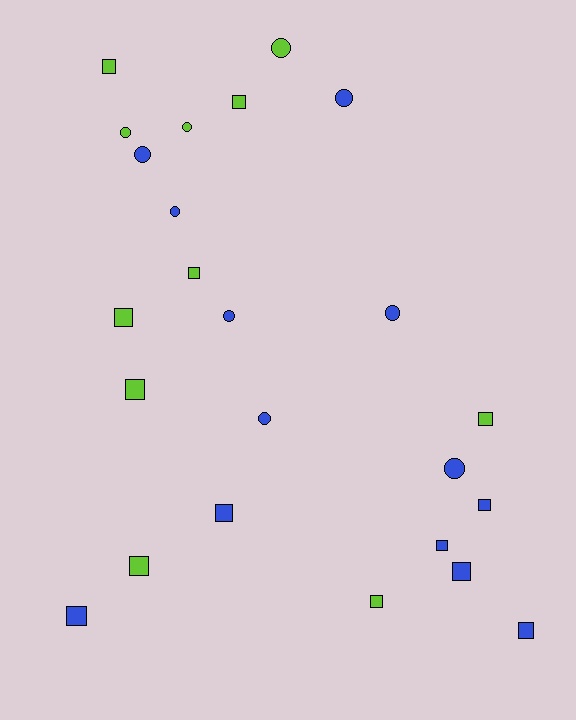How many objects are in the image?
There are 24 objects.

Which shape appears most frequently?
Square, with 14 objects.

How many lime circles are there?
There are 3 lime circles.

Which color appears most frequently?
Blue, with 13 objects.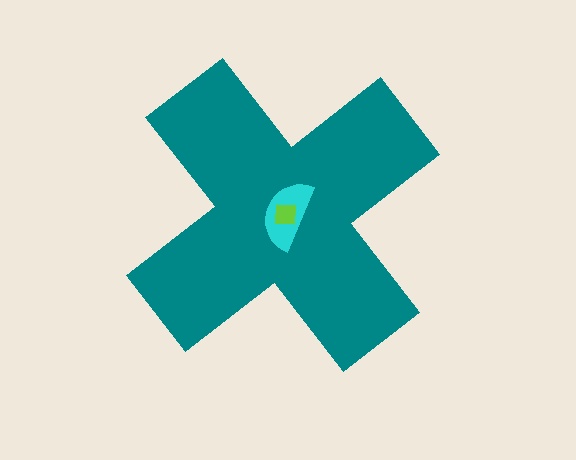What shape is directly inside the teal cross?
The cyan semicircle.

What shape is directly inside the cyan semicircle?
The lime square.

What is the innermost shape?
The lime square.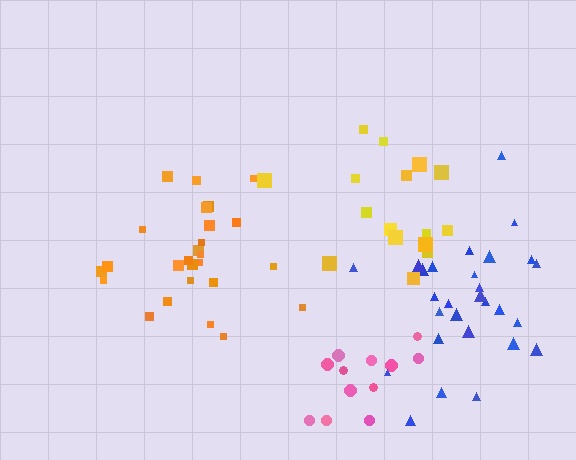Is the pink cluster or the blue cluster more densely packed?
Pink.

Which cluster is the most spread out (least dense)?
Yellow.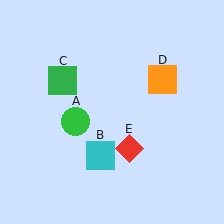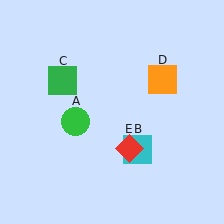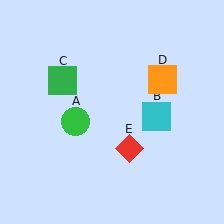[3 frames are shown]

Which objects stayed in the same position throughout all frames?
Green circle (object A) and green square (object C) and orange square (object D) and red diamond (object E) remained stationary.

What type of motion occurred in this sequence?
The cyan square (object B) rotated counterclockwise around the center of the scene.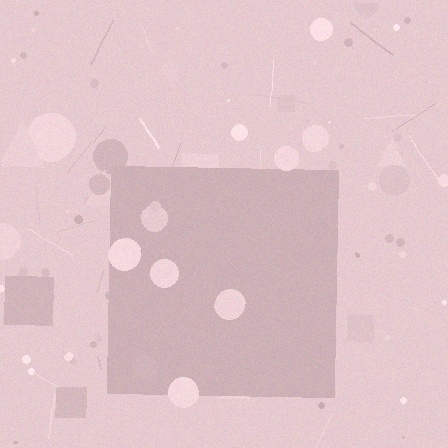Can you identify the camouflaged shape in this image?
The camouflaged shape is a square.